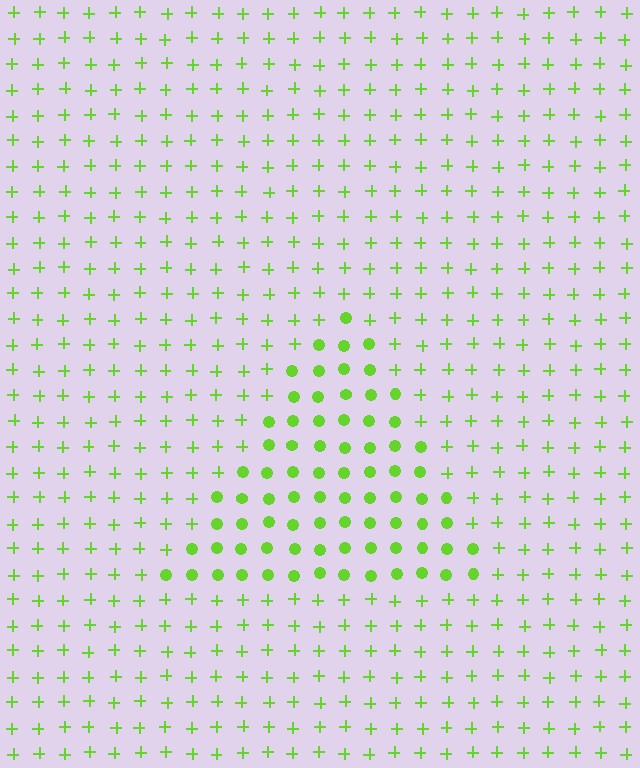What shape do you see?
I see a triangle.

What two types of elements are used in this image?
The image uses circles inside the triangle region and plus signs outside it.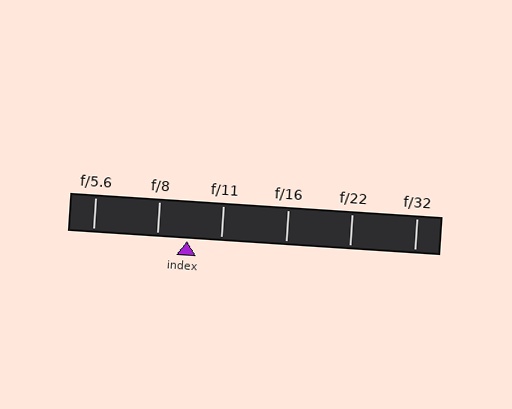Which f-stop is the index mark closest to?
The index mark is closest to f/8.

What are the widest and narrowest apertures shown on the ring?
The widest aperture shown is f/5.6 and the narrowest is f/32.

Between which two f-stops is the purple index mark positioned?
The index mark is between f/8 and f/11.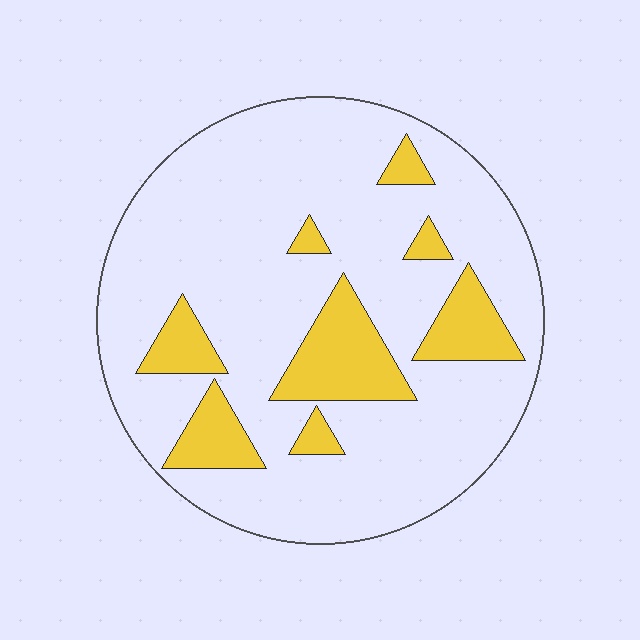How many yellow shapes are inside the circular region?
8.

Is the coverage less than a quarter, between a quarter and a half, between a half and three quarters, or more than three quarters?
Less than a quarter.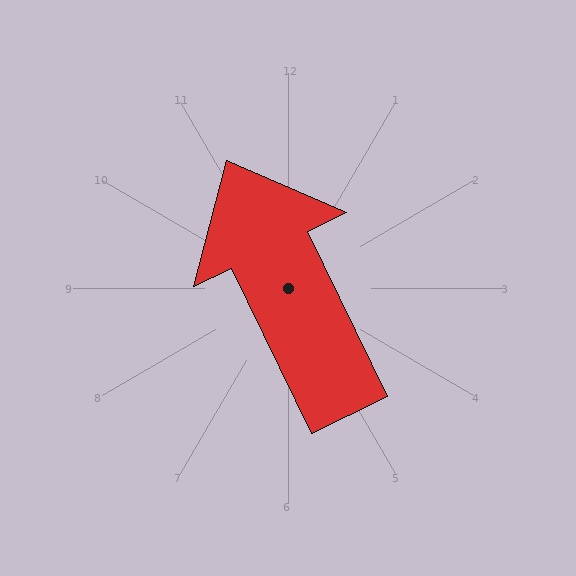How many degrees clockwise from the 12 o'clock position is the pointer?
Approximately 334 degrees.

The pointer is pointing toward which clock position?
Roughly 11 o'clock.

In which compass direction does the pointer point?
Northwest.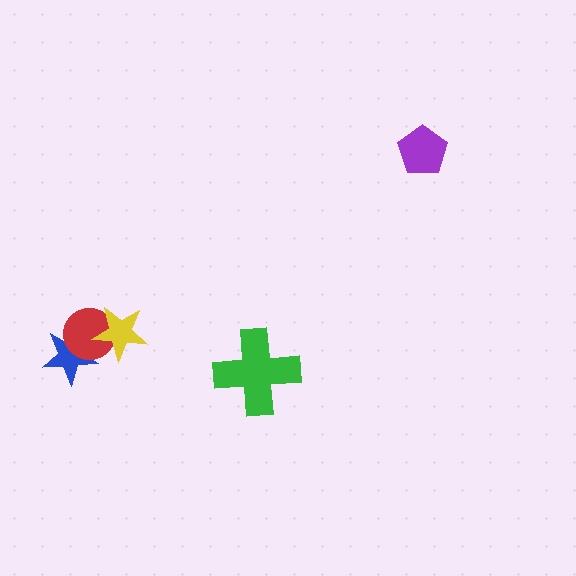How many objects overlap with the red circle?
2 objects overlap with the red circle.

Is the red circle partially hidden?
Yes, it is partially covered by another shape.